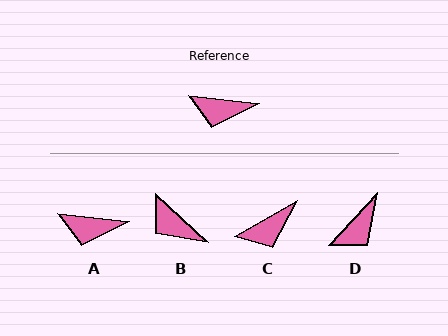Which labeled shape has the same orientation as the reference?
A.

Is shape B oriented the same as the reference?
No, it is off by about 36 degrees.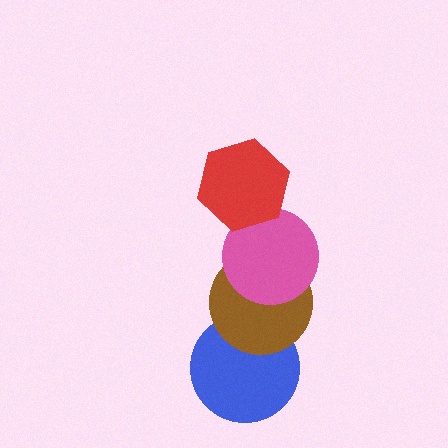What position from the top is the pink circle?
The pink circle is 2nd from the top.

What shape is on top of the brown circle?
The pink circle is on top of the brown circle.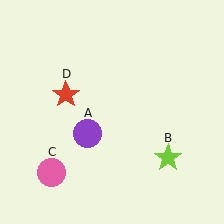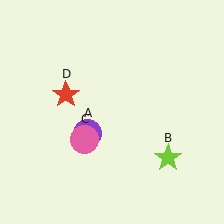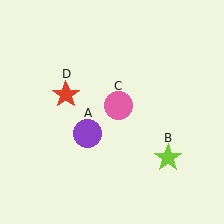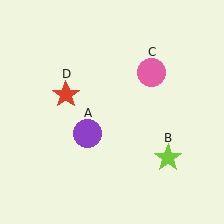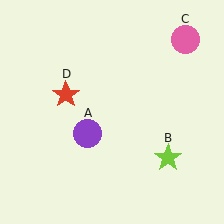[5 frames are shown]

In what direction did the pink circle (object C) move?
The pink circle (object C) moved up and to the right.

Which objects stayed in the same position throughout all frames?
Purple circle (object A) and lime star (object B) and red star (object D) remained stationary.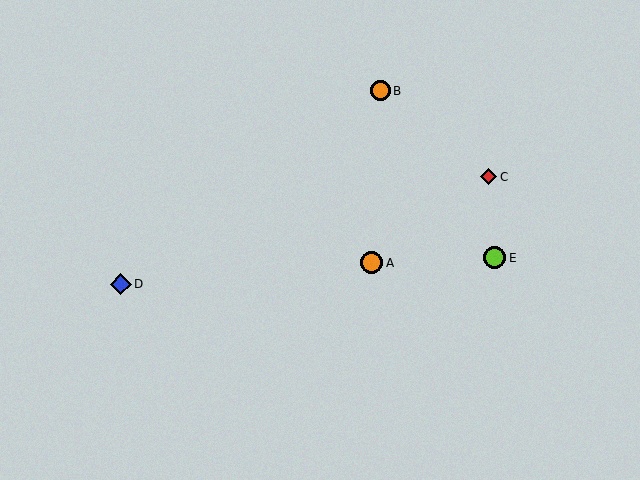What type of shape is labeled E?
Shape E is a lime circle.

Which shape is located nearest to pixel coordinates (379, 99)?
The orange circle (labeled B) at (380, 91) is nearest to that location.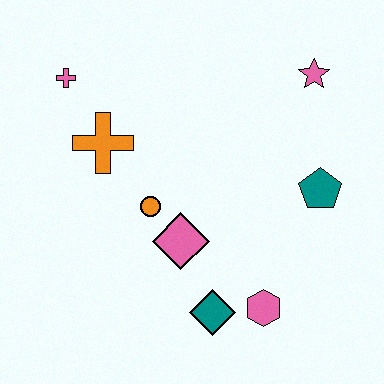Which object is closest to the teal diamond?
The pink hexagon is closest to the teal diamond.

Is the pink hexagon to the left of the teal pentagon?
Yes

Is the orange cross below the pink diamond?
No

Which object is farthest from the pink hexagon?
The pink cross is farthest from the pink hexagon.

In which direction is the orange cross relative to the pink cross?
The orange cross is below the pink cross.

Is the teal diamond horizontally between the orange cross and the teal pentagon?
Yes